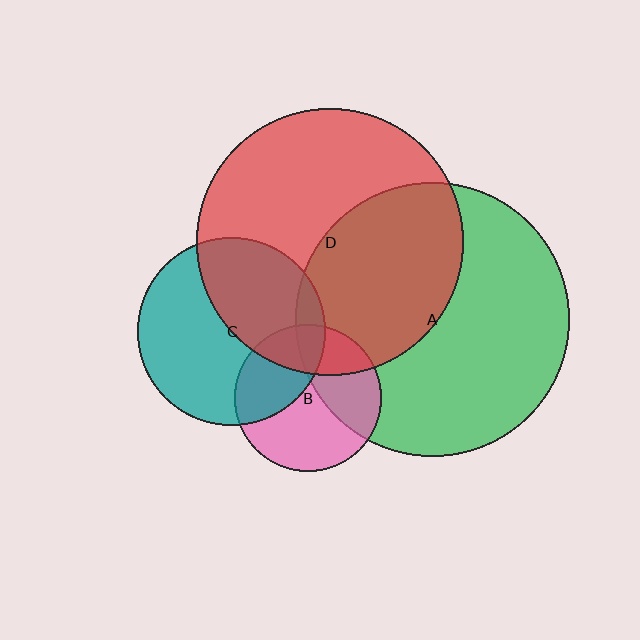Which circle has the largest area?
Circle A (green).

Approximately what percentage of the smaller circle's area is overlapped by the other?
Approximately 45%.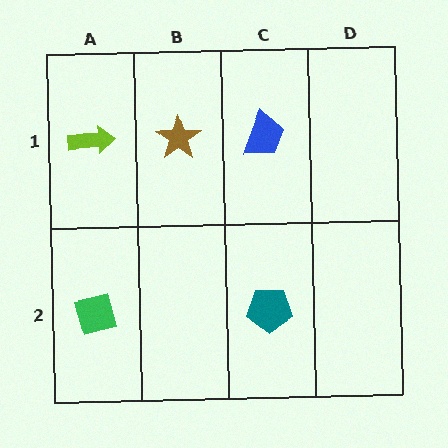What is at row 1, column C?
A blue trapezoid.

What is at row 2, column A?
A green square.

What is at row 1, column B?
A brown star.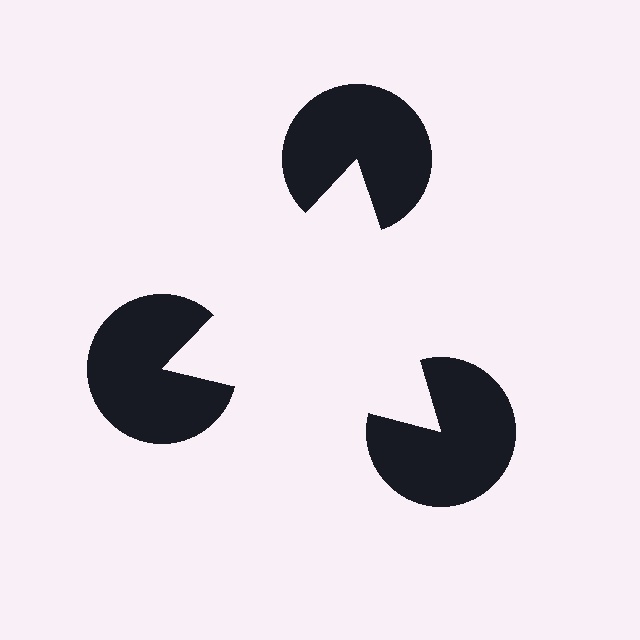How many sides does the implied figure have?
3 sides.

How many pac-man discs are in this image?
There are 3 — one at each vertex of the illusory triangle.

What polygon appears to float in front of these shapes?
An illusory triangle — its edges are inferred from the aligned wedge cuts in the pac-man discs, not physically drawn.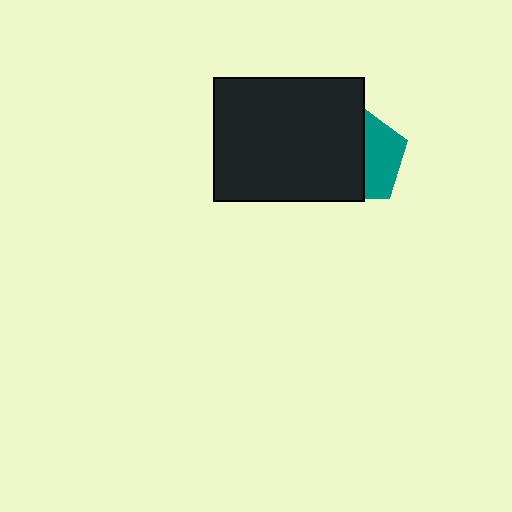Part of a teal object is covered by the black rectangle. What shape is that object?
It is a pentagon.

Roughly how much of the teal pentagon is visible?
A small part of it is visible (roughly 40%).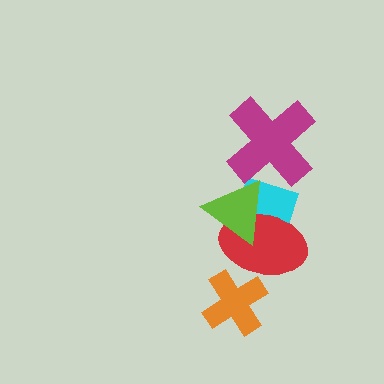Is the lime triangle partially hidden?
No, no other shape covers it.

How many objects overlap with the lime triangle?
2 objects overlap with the lime triangle.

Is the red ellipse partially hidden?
Yes, it is partially covered by another shape.